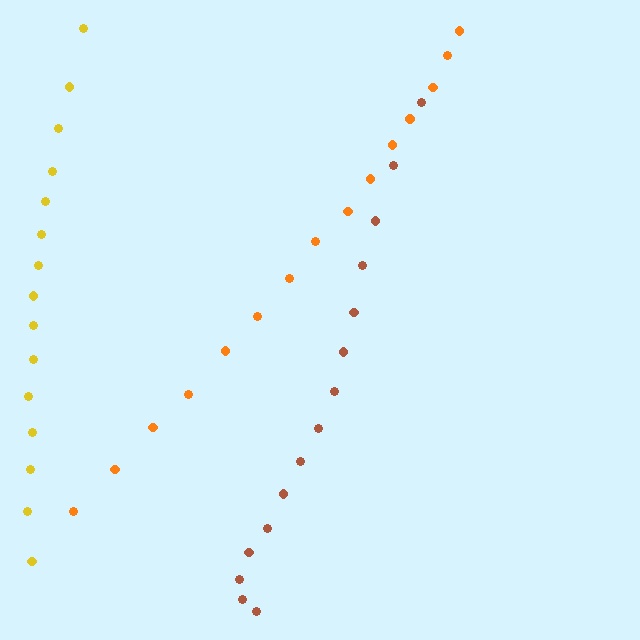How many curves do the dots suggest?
There are 3 distinct paths.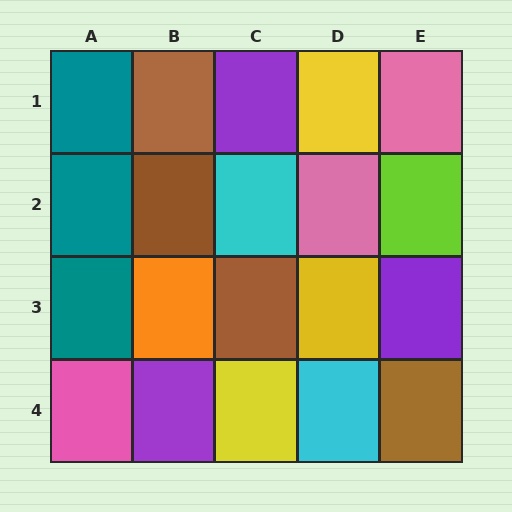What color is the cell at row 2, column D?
Pink.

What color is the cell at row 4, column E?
Brown.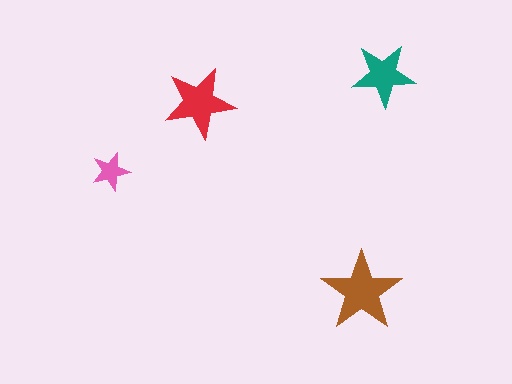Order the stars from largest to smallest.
the brown one, the red one, the teal one, the pink one.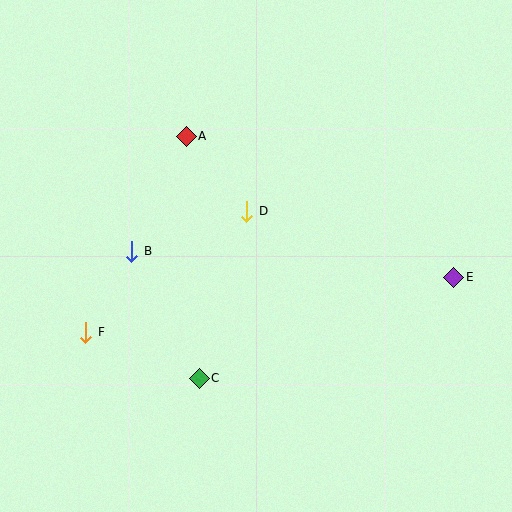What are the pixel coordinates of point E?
Point E is at (454, 277).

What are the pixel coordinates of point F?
Point F is at (86, 332).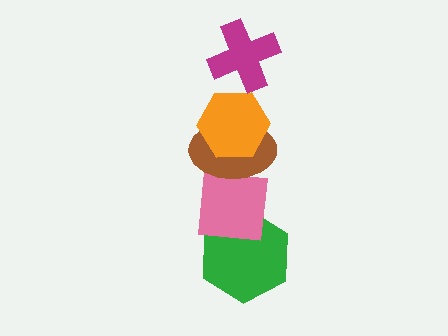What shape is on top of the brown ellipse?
The orange hexagon is on top of the brown ellipse.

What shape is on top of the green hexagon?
The pink square is on top of the green hexagon.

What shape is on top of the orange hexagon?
The magenta cross is on top of the orange hexagon.